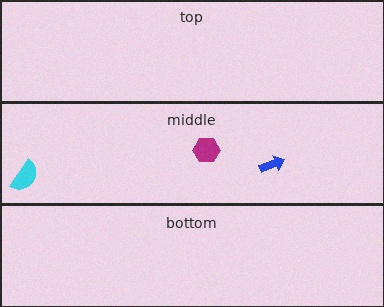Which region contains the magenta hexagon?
The middle region.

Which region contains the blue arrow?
The middle region.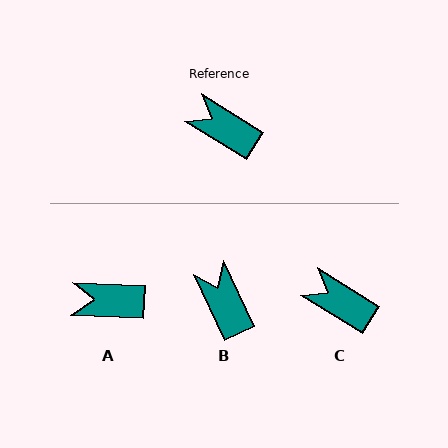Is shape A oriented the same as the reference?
No, it is off by about 30 degrees.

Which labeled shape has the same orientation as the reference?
C.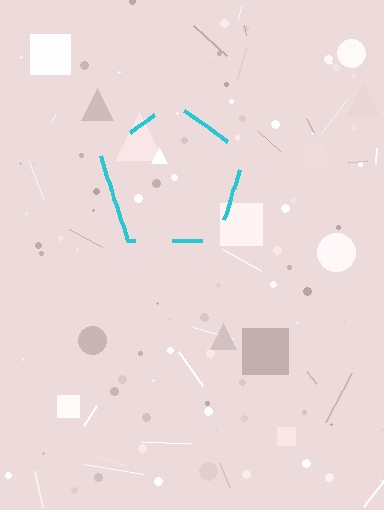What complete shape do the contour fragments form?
The contour fragments form a pentagon.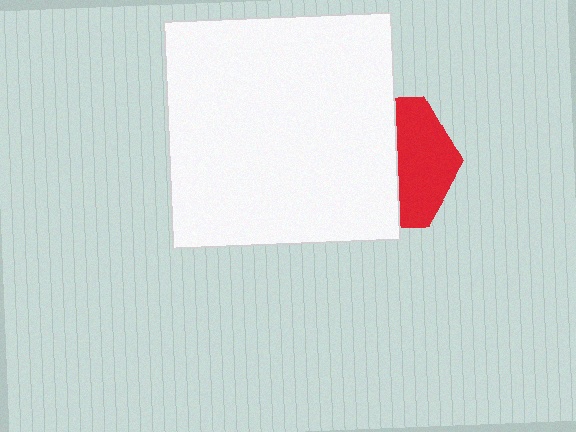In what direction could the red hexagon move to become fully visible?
The red hexagon could move right. That would shift it out from behind the white square entirely.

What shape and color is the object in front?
The object in front is a white square.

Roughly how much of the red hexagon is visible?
A small part of it is visible (roughly 42%).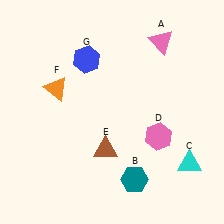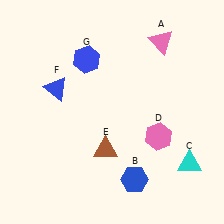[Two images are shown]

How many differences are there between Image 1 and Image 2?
There are 2 differences between the two images.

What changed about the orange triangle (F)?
In Image 1, F is orange. In Image 2, it changed to blue.